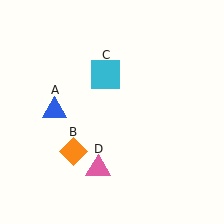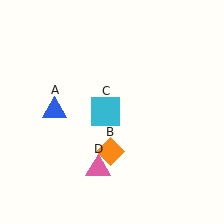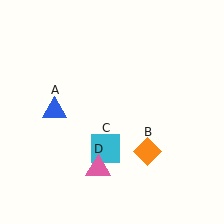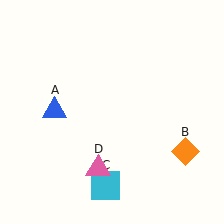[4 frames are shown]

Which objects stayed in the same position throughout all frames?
Blue triangle (object A) and pink triangle (object D) remained stationary.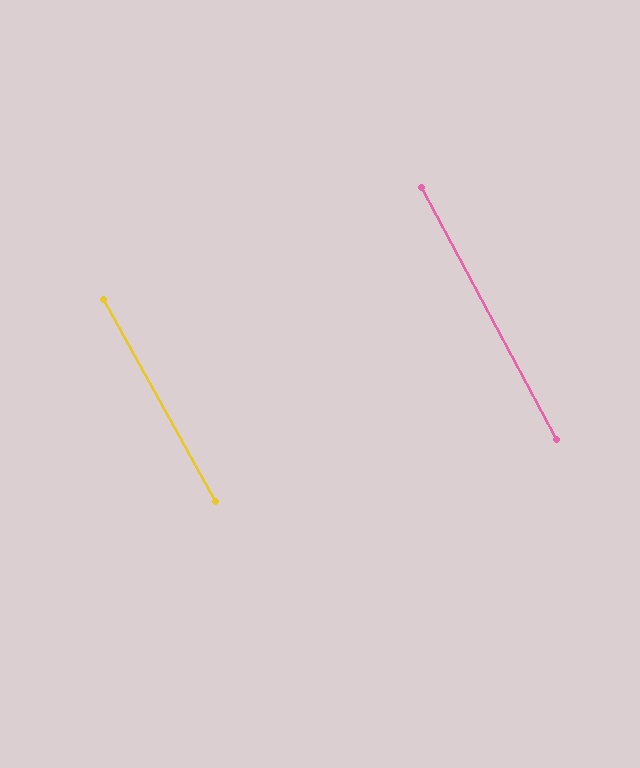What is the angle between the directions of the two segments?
Approximately 1 degree.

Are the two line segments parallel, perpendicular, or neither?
Parallel — their directions differ by only 0.9°.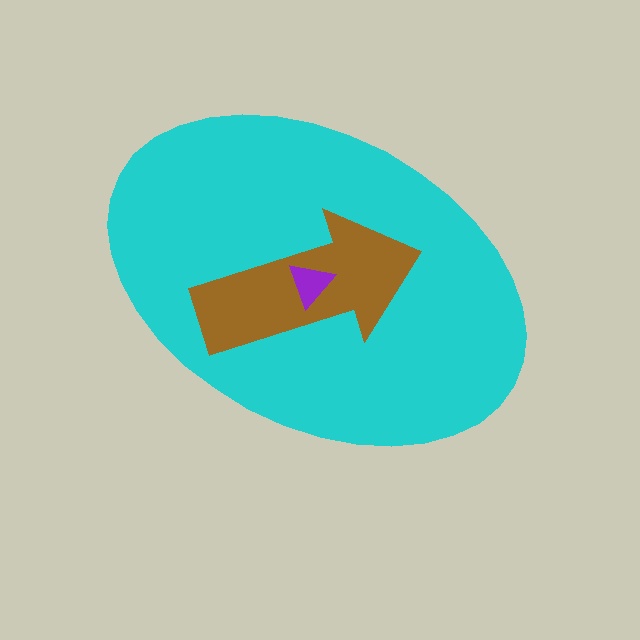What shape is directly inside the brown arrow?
The purple triangle.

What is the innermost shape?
The purple triangle.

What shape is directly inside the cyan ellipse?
The brown arrow.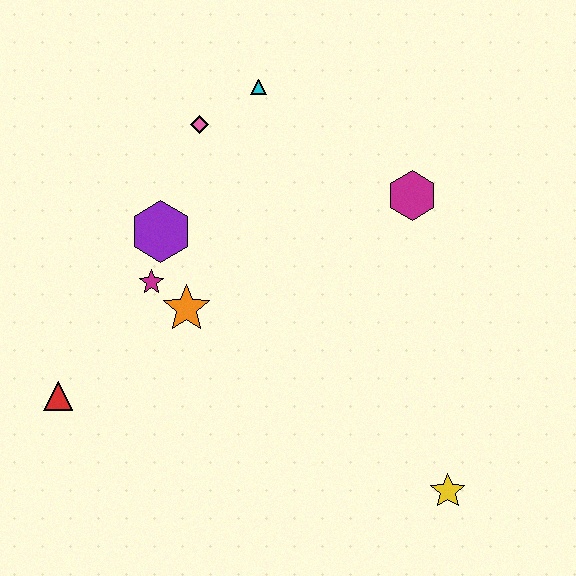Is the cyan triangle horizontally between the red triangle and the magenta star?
No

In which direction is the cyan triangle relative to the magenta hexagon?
The cyan triangle is to the left of the magenta hexagon.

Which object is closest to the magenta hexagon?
The cyan triangle is closest to the magenta hexagon.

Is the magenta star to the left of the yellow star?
Yes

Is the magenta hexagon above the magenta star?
Yes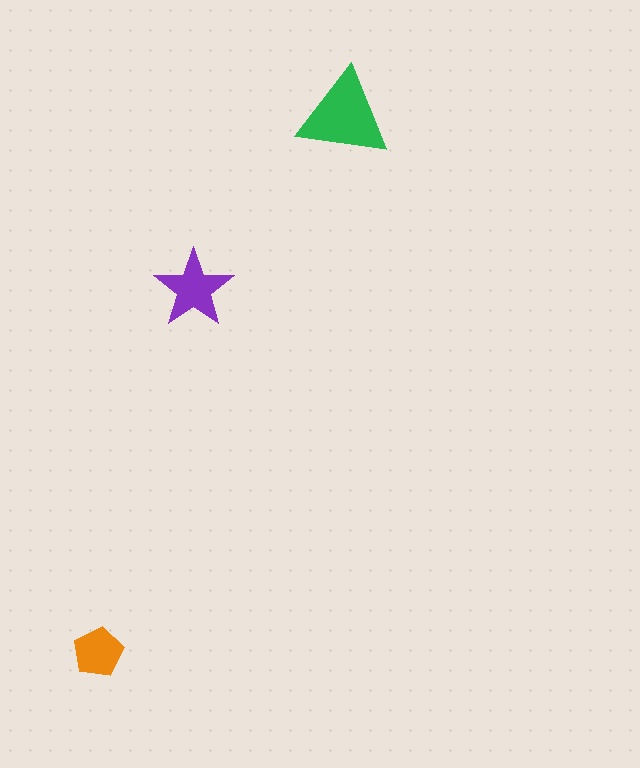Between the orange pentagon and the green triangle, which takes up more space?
The green triangle.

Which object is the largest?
The green triangle.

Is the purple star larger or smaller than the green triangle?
Smaller.